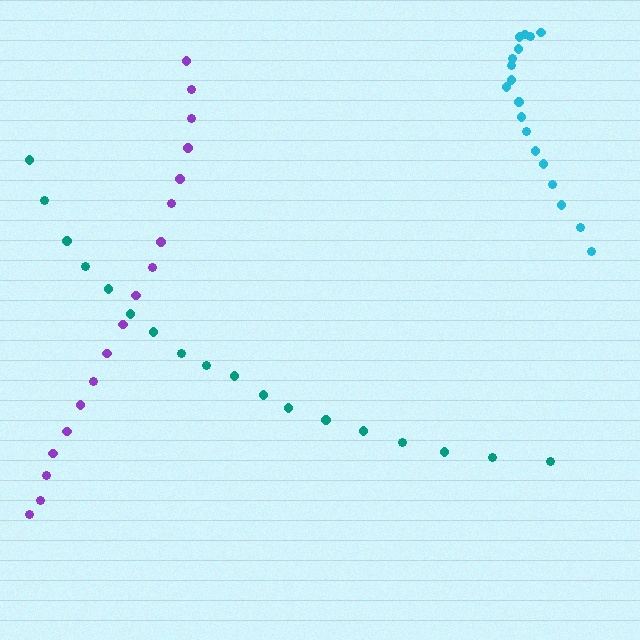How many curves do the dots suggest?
There are 3 distinct paths.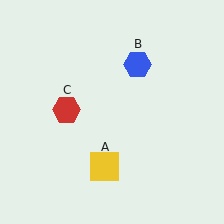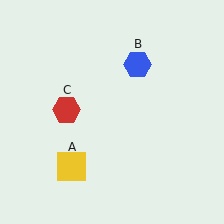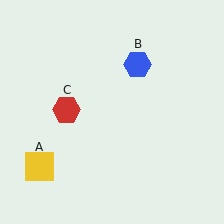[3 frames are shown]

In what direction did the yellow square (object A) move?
The yellow square (object A) moved left.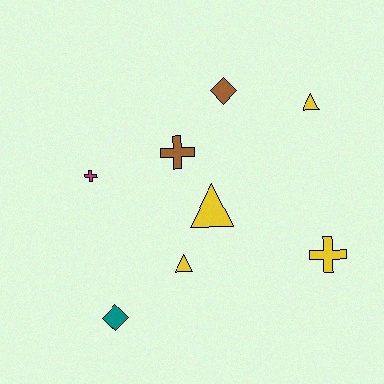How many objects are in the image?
There are 8 objects.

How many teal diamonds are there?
There is 1 teal diamond.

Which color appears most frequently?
Yellow, with 4 objects.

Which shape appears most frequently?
Triangle, with 3 objects.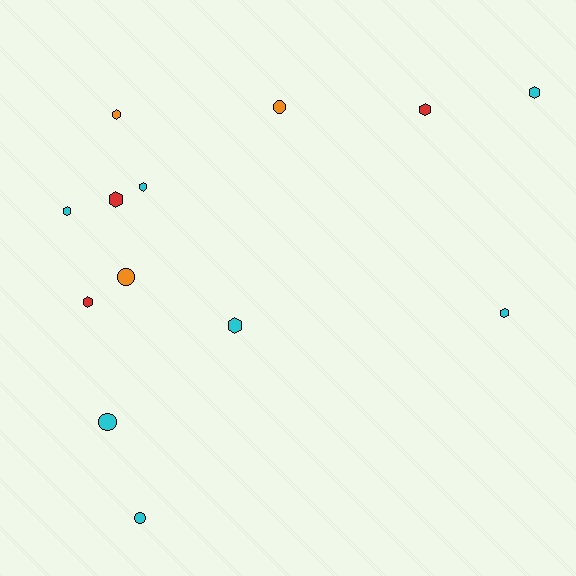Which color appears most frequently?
Cyan, with 7 objects.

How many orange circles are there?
There are 2 orange circles.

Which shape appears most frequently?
Hexagon, with 9 objects.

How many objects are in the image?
There are 13 objects.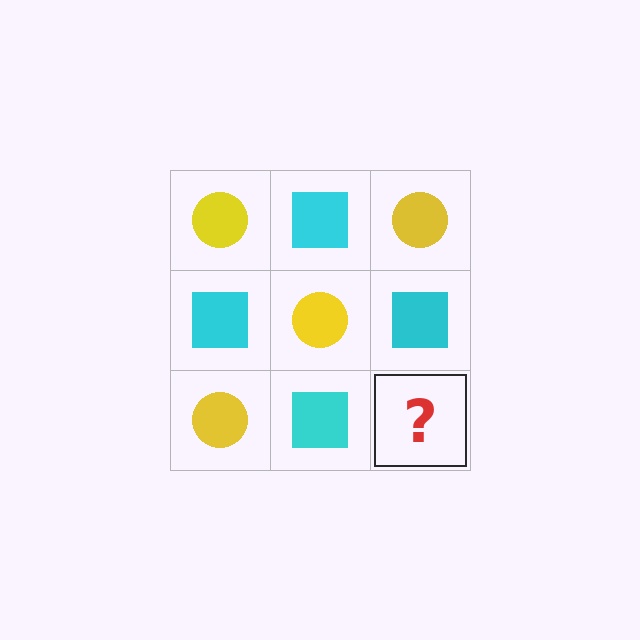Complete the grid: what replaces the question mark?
The question mark should be replaced with a yellow circle.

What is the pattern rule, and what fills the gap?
The rule is that it alternates yellow circle and cyan square in a checkerboard pattern. The gap should be filled with a yellow circle.